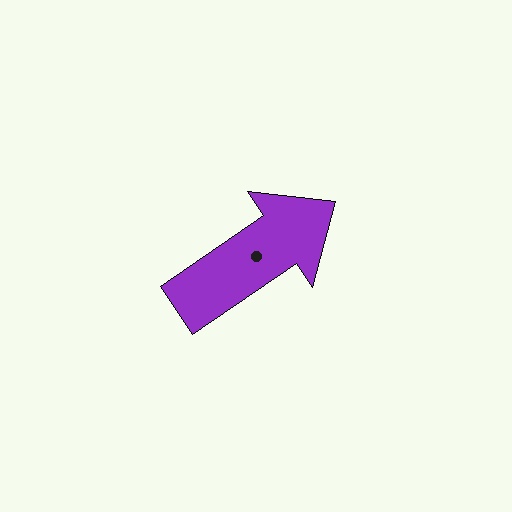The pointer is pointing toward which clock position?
Roughly 2 o'clock.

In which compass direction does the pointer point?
Northeast.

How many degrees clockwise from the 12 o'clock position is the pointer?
Approximately 55 degrees.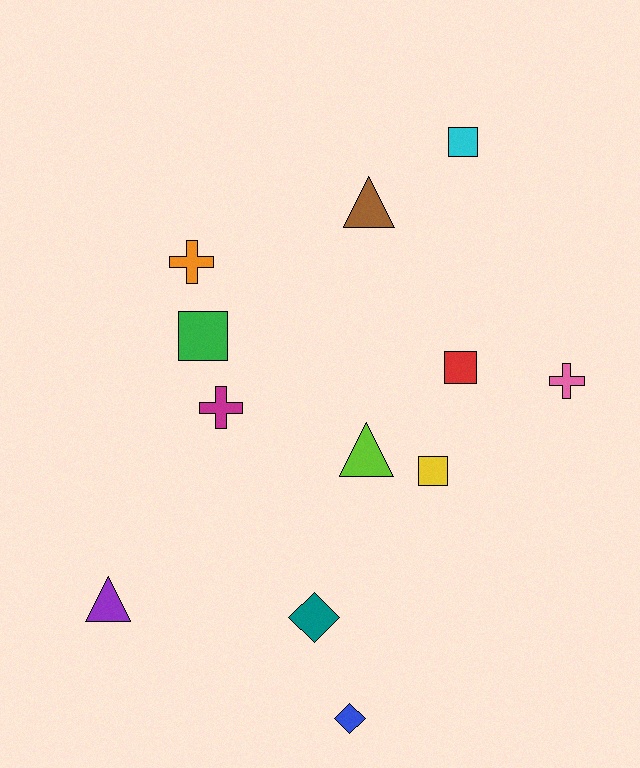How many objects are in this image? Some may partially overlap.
There are 12 objects.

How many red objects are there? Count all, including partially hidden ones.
There is 1 red object.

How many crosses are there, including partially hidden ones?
There are 3 crosses.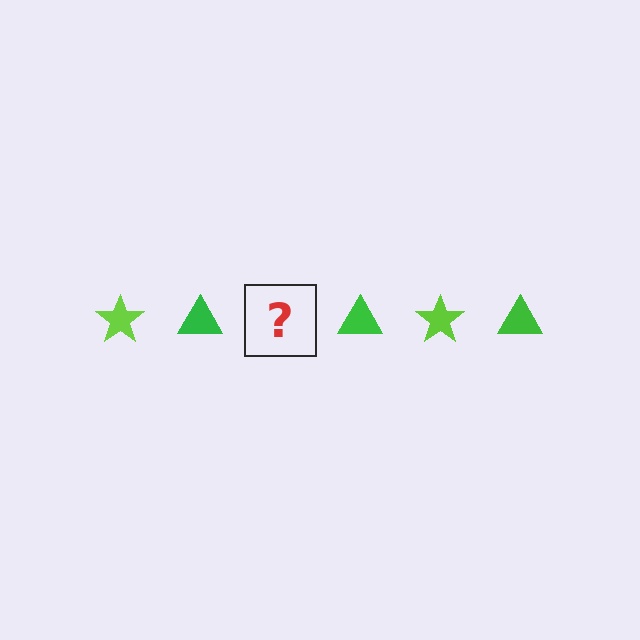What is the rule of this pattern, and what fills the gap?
The rule is that the pattern alternates between lime star and green triangle. The gap should be filled with a lime star.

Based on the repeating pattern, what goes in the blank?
The blank should be a lime star.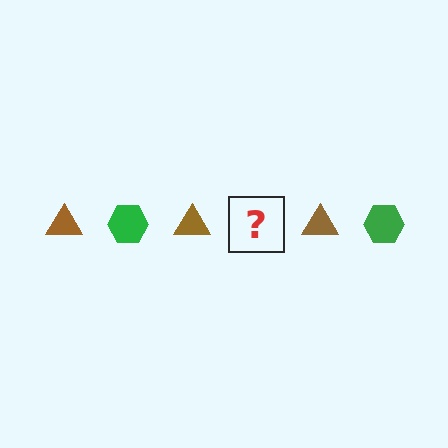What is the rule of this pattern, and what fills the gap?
The rule is that the pattern alternates between brown triangle and green hexagon. The gap should be filled with a green hexagon.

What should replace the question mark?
The question mark should be replaced with a green hexagon.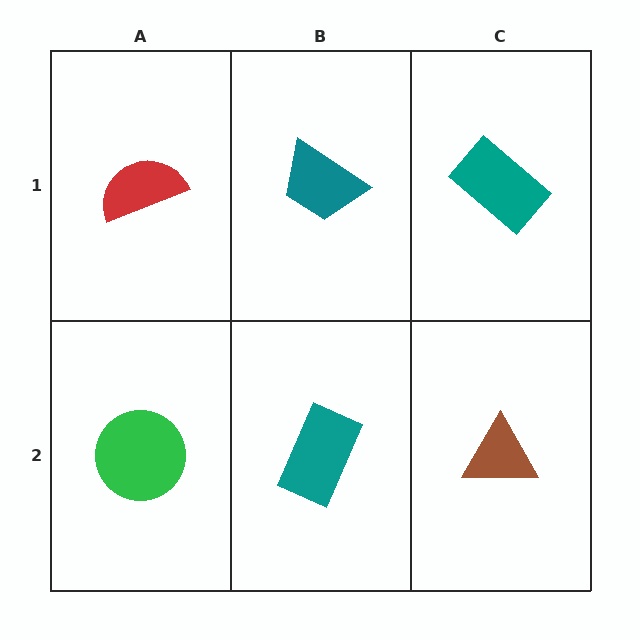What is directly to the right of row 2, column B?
A brown triangle.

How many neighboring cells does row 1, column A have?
2.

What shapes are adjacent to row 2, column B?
A teal trapezoid (row 1, column B), a green circle (row 2, column A), a brown triangle (row 2, column C).